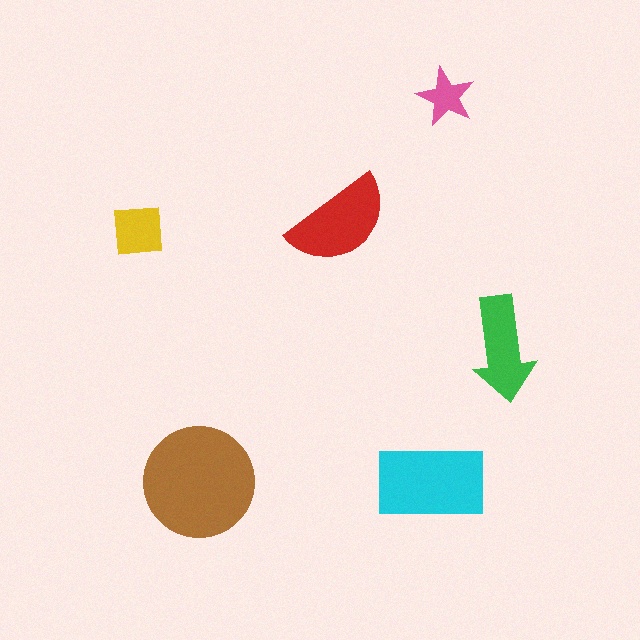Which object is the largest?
The brown circle.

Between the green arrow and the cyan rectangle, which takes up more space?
The cyan rectangle.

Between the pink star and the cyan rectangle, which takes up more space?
The cyan rectangle.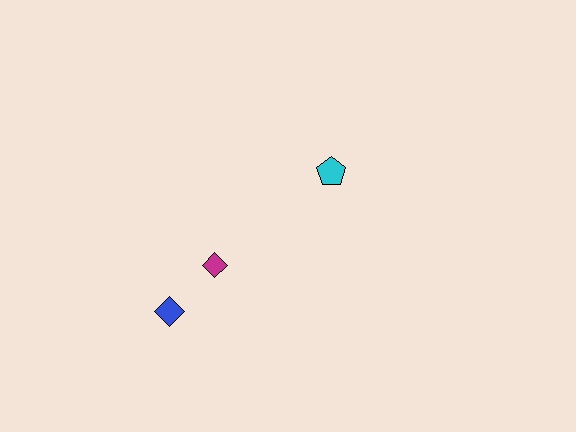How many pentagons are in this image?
There is 1 pentagon.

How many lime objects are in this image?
There are no lime objects.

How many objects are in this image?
There are 3 objects.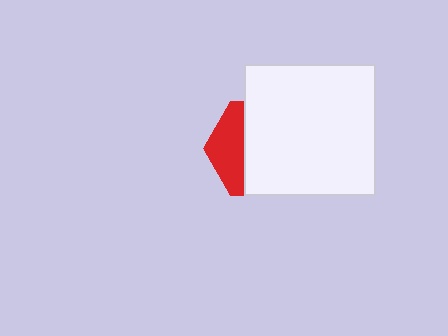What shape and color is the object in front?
The object in front is a white square.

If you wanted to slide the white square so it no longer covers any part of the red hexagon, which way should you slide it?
Slide it right — that is the most direct way to separate the two shapes.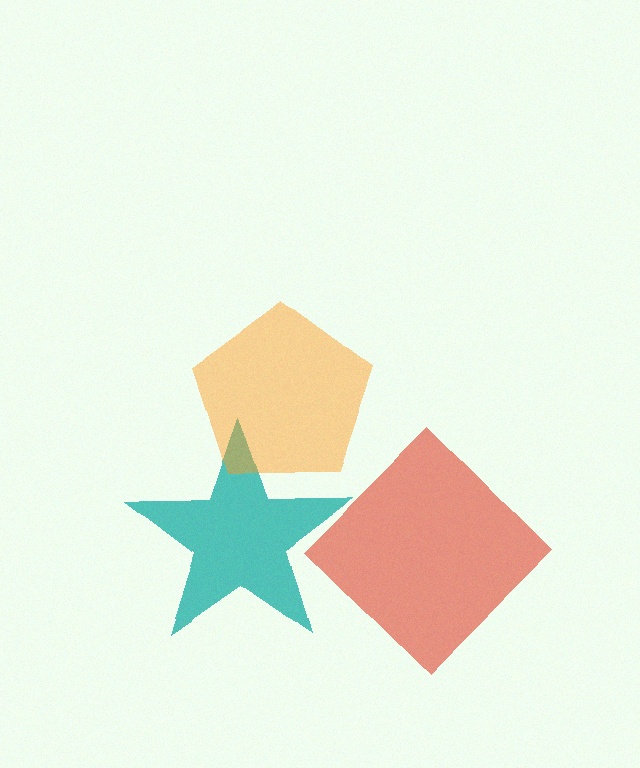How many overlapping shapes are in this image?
There are 3 overlapping shapes in the image.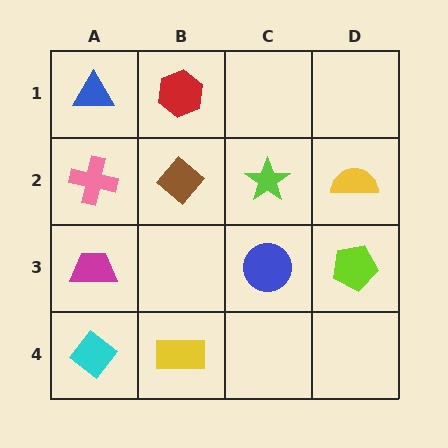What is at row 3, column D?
A lime pentagon.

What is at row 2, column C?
A lime star.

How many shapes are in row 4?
2 shapes.